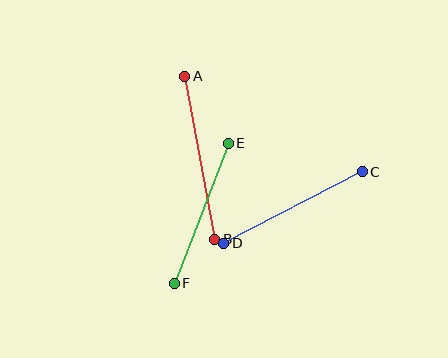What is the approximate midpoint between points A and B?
The midpoint is at approximately (200, 158) pixels.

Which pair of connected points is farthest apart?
Points A and B are farthest apart.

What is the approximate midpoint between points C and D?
The midpoint is at approximately (293, 207) pixels.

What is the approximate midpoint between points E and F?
The midpoint is at approximately (201, 213) pixels.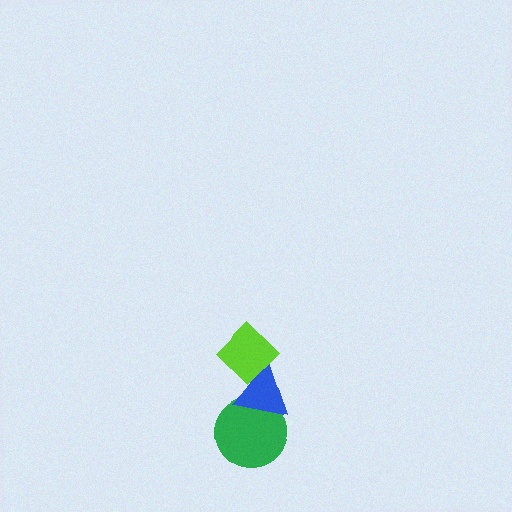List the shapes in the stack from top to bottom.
From top to bottom: the lime diamond, the blue triangle, the green circle.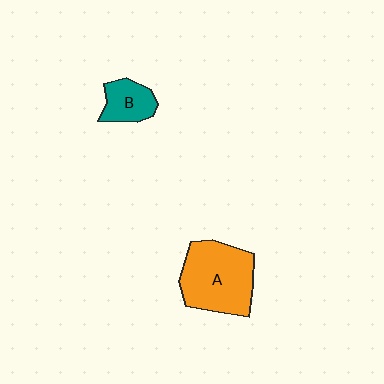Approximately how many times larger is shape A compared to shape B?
Approximately 2.4 times.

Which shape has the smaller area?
Shape B (teal).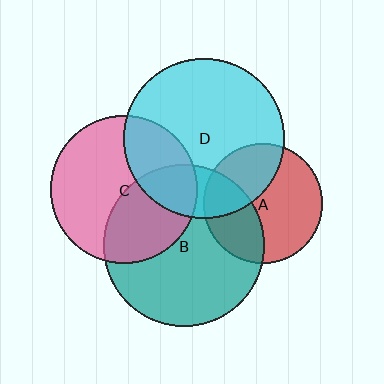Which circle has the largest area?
Circle B (teal).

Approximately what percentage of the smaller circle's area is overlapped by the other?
Approximately 35%.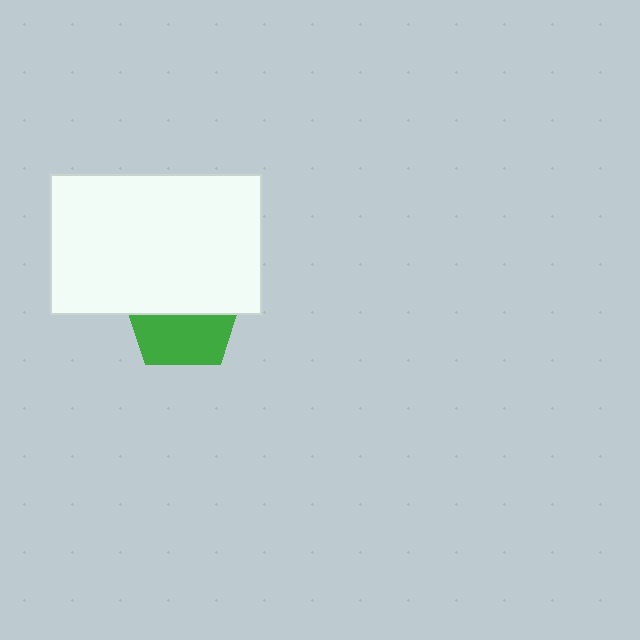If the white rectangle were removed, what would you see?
You would see the complete green pentagon.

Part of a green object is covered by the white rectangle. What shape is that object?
It is a pentagon.